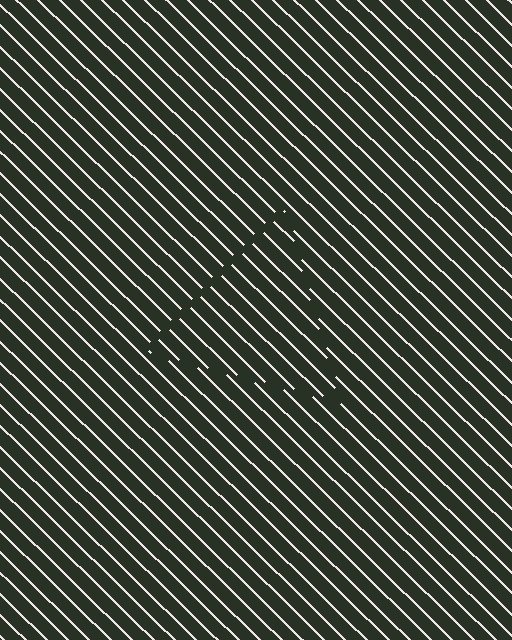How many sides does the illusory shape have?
3 sides — the line-ends trace a triangle.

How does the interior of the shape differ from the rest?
The interior of the shape contains the same grating, shifted by half a period — the contour is defined by the phase discontinuity where line-ends from the inner and outer gratings abut.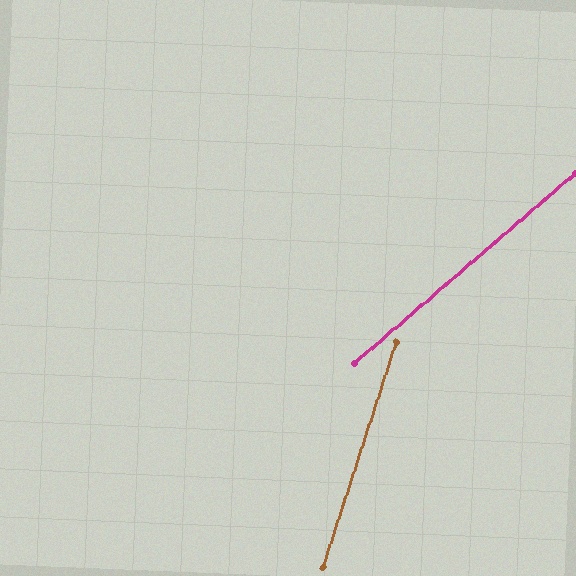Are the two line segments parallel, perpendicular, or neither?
Neither parallel nor perpendicular — they differ by about 31°.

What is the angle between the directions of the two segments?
Approximately 31 degrees.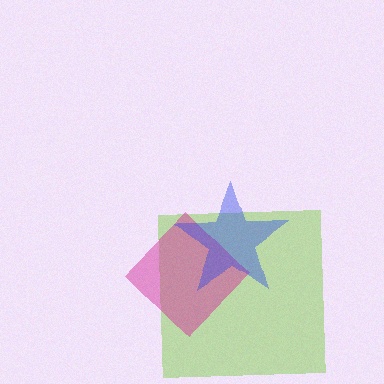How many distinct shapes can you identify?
There are 3 distinct shapes: a lime square, a magenta diamond, a blue star.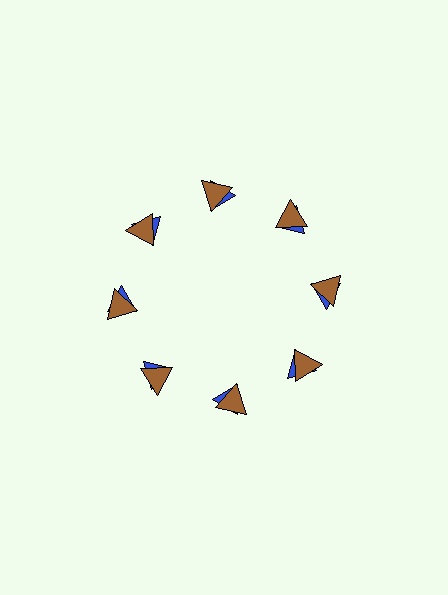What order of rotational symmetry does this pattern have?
This pattern has 8-fold rotational symmetry.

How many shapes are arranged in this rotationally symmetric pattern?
There are 16 shapes, arranged in 8 groups of 2.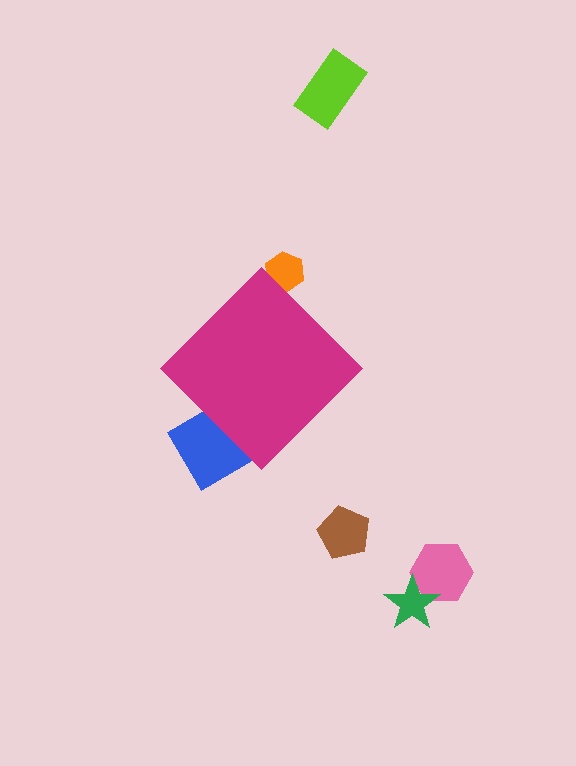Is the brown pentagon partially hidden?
No, the brown pentagon is fully visible.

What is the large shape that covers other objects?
A magenta diamond.